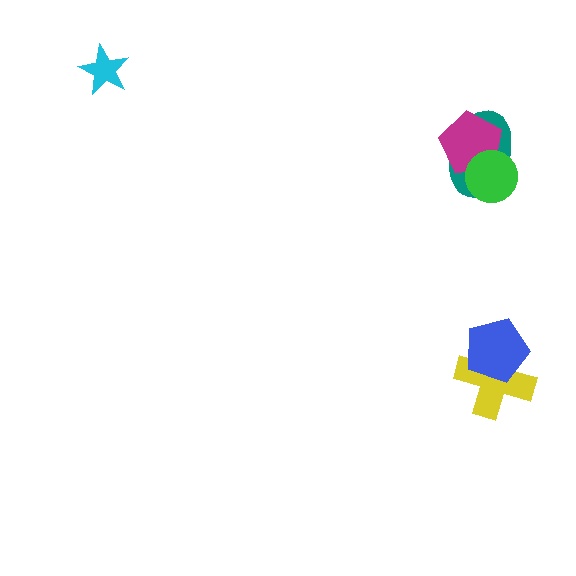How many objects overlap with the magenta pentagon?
2 objects overlap with the magenta pentagon.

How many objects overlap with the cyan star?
0 objects overlap with the cyan star.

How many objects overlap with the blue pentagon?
1 object overlaps with the blue pentagon.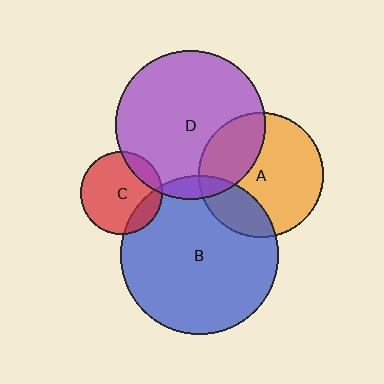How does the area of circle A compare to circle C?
Approximately 2.3 times.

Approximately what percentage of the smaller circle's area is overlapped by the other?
Approximately 25%.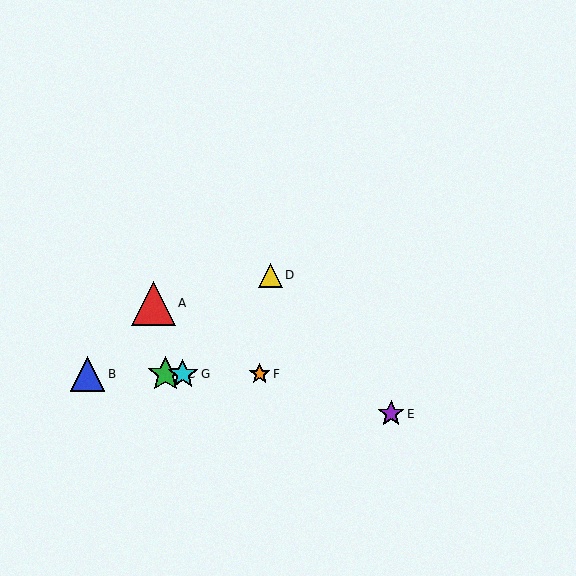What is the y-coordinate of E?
Object E is at y≈414.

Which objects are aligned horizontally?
Objects B, C, F, G are aligned horizontally.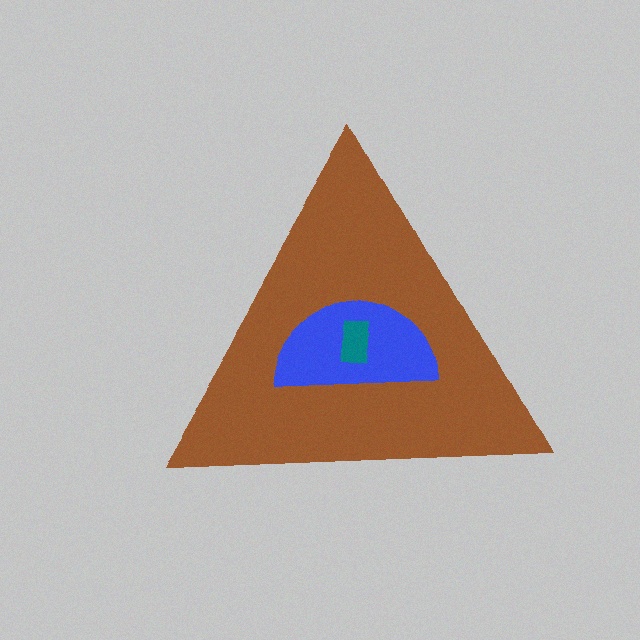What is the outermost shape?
The brown triangle.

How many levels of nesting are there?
3.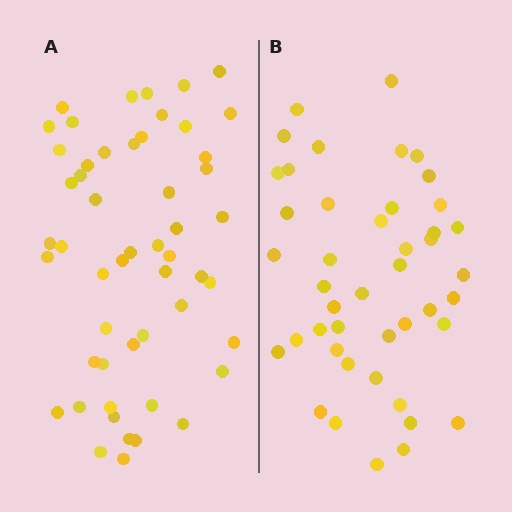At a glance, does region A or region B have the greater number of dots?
Region A (the left region) has more dots.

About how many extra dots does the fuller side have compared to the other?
Region A has roughly 8 or so more dots than region B.